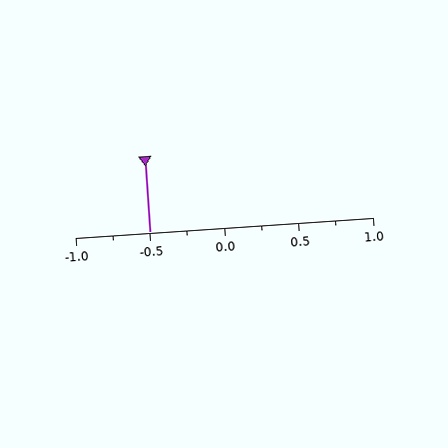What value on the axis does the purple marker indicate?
The marker indicates approximately -0.5.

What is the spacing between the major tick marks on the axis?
The major ticks are spaced 0.5 apart.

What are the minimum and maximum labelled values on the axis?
The axis runs from -1.0 to 1.0.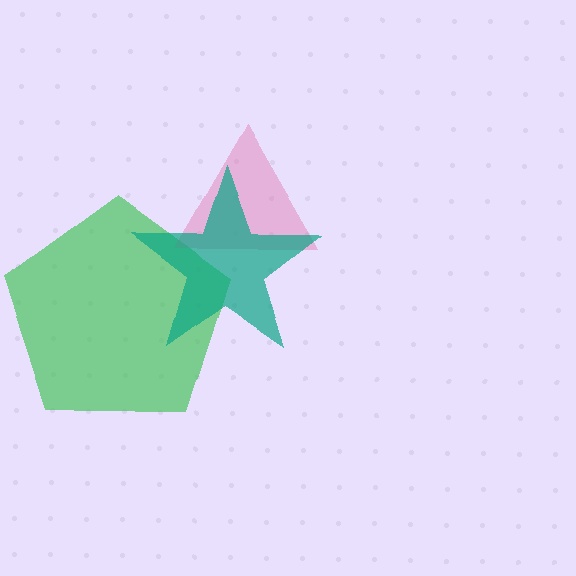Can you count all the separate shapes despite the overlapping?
Yes, there are 3 separate shapes.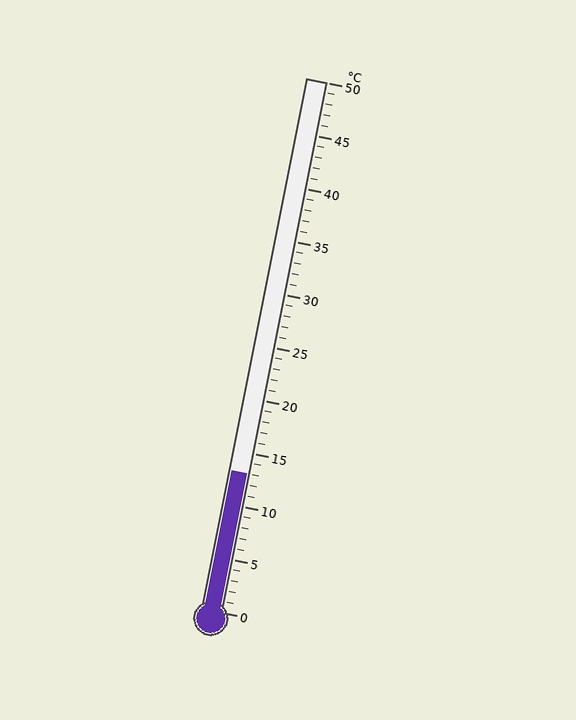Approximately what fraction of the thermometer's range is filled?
The thermometer is filled to approximately 25% of its range.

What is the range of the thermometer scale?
The thermometer scale ranges from 0°C to 50°C.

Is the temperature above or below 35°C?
The temperature is below 35°C.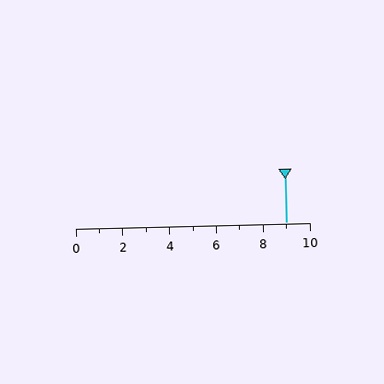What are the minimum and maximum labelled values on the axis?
The axis runs from 0 to 10.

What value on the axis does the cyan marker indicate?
The marker indicates approximately 9.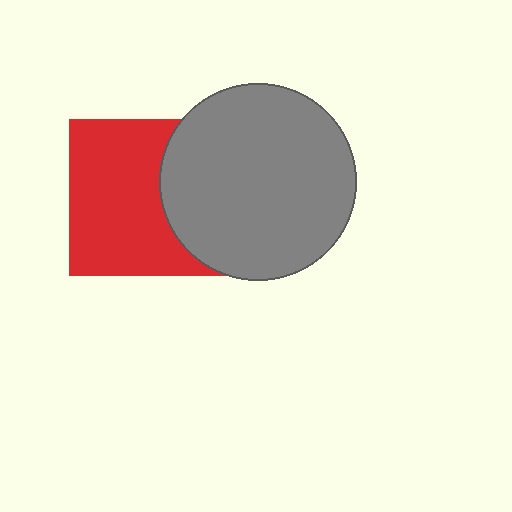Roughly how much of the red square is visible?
Most of it is visible (roughly 66%).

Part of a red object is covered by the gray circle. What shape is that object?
It is a square.